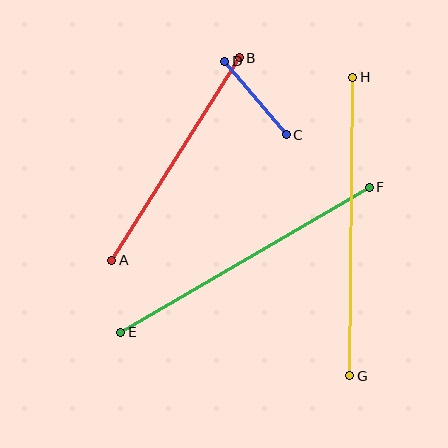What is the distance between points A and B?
The distance is approximately 239 pixels.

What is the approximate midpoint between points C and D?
The midpoint is at approximately (256, 98) pixels.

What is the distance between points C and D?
The distance is approximately 96 pixels.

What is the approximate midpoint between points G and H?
The midpoint is at approximately (351, 227) pixels.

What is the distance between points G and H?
The distance is approximately 298 pixels.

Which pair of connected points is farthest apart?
Points G and H are farthest apart.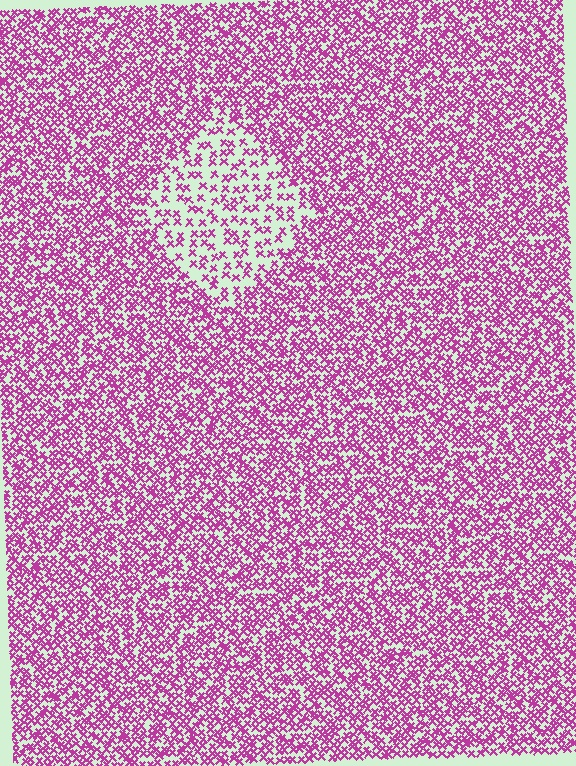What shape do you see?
I see a diamond.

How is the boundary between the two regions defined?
The boundary is defined by a change in element density (approximately 2.3x ratio). All elements are the same color, size, and shape.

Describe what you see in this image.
The image contains small magenta elements arranged at two different densities. A diamond-shaped region is visible where the elements are less densely packed than the surrounding area.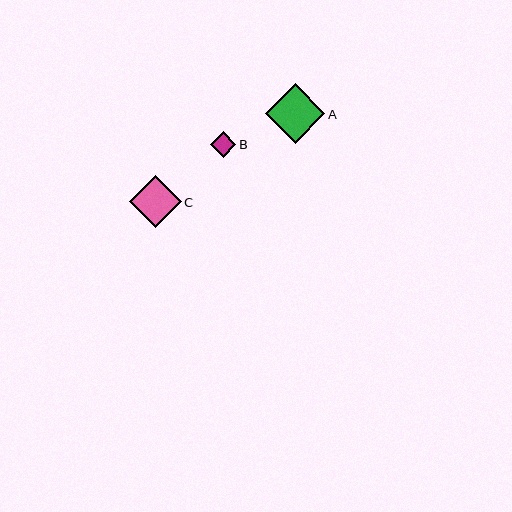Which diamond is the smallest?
Diamond B is the smallest with a size of approximately 25 pixels.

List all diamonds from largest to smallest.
From largest to smallest: A, C, B.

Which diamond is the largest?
Diamond A is the largest with a size of approximately 59 pixels.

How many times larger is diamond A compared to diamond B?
Diamond A is approximately 2.3 times the size of diamond B.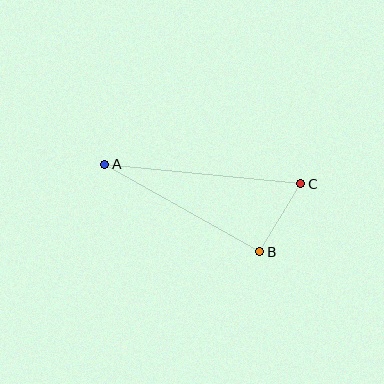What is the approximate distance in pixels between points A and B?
The distance between A and B is approximately 178 pixels.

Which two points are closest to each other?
Points B and C are closest to each other.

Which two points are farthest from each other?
Points A and C are farthest from each other.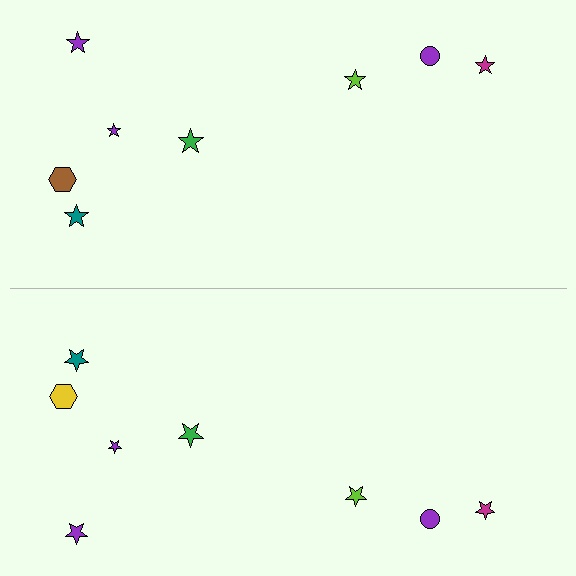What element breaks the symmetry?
The yellow hexagon on the bottom side breaks the symmetry — its mirror counterpart is brown.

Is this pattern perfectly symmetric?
No, the pattern is not perfectly symmetric. The yellow hexagon on the bottom side breaks the symmetry — its mirror counterpart is brown.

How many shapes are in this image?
There are 16 shapes in this image.